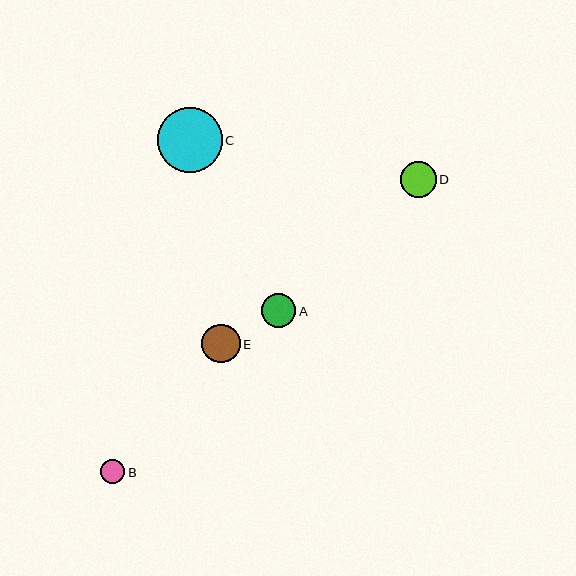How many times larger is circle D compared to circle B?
Circle D is approximately 1.5 times the size of circle B.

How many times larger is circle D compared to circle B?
Circle D is approximately 1.5 times the size of circle B.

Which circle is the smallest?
Circle B is the smallest with a size of approximately 24 pixels.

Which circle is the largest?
Circle C is the largest with a size of approximately 65 pixels.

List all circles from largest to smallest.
From largest to smallest: C, E, D, A, B.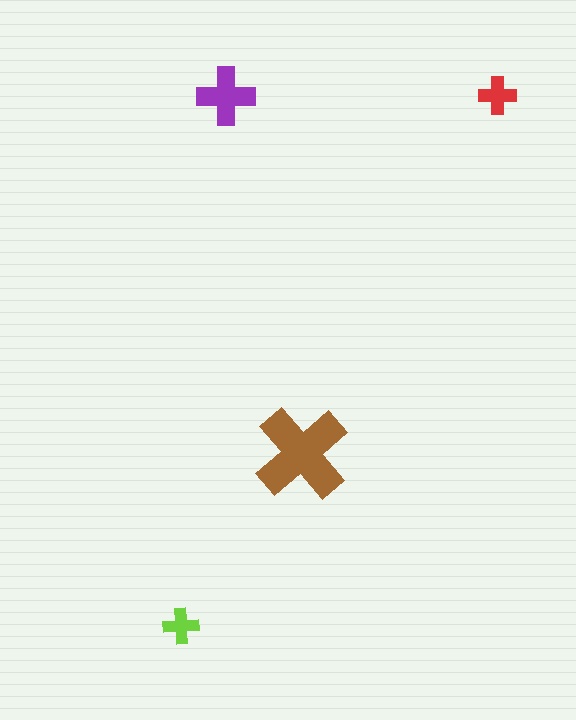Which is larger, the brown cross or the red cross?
The brown one.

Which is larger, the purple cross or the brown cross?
The brown one.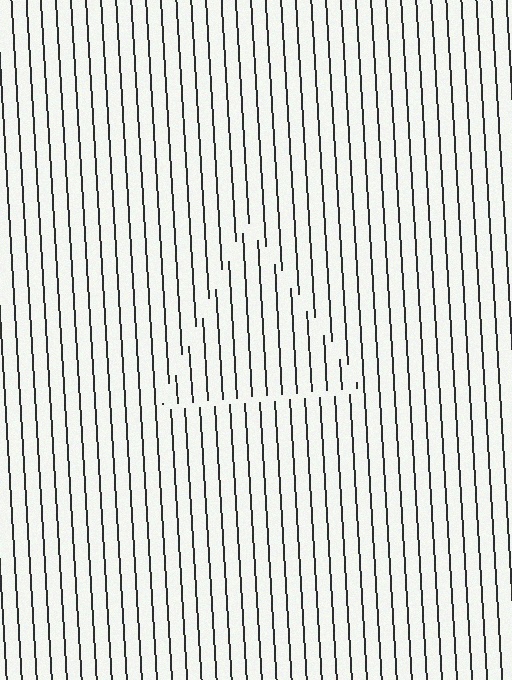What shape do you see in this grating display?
An illusory triangle. The interior of the shape contains the same grating, shifted by half a period — the contour is defined by the phase discontinuity where line-ends from the inner and outer gratings abut.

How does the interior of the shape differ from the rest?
The interior of the shape contains the same grating, shifted by half a period — the contour is defined by the phase discontinuity where line-ends from the inner and outer gratings abut.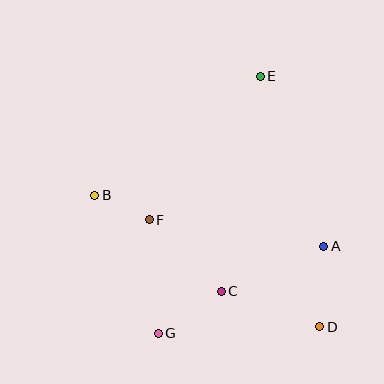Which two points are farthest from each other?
Points E and G are farthest from each other.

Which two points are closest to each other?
Points B and F are closest to each other.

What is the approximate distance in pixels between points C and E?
The distance between C and E is approximately 218 pixels.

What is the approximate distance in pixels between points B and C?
The distance between B and C is approximately 159 pixels.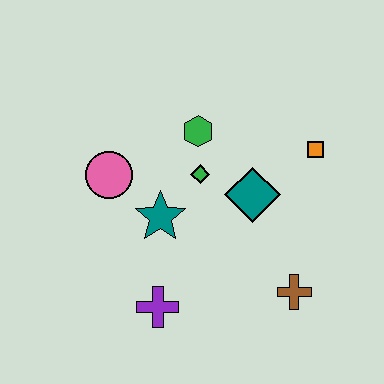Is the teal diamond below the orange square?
Yes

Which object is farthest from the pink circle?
The brown cross is farthest from the pink circle.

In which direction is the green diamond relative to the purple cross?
The green diamond is above the purple cross.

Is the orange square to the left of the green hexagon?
No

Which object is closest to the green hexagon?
The green diamond is closest to the green hexagon.